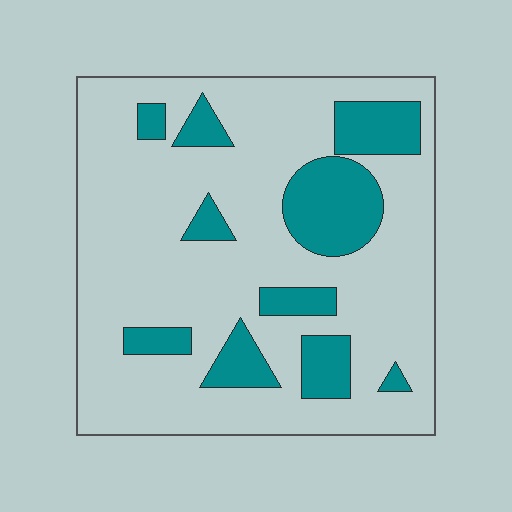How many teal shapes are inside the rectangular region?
10.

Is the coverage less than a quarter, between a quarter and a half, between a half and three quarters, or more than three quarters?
Less than a quarter.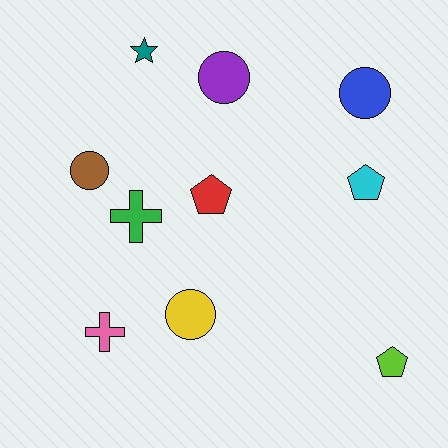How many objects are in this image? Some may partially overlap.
There are 10 objects.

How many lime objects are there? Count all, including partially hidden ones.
There is 1 lime object.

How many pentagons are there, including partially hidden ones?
There are 3 pentagons.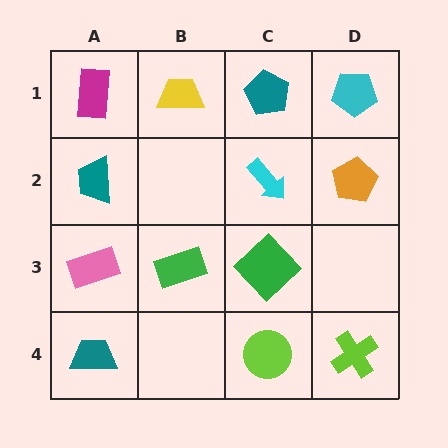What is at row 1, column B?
A yellow trapezoid.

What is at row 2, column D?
An orange pentagon.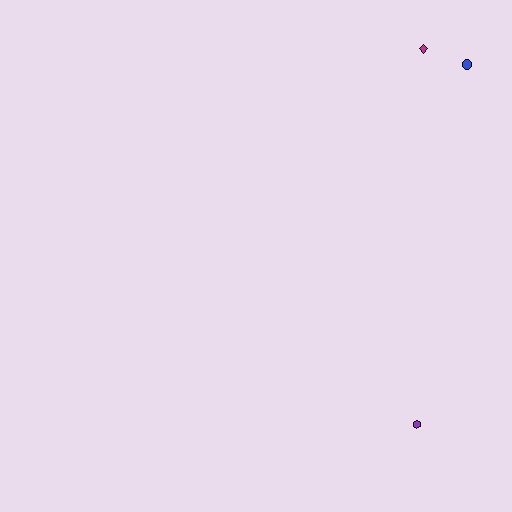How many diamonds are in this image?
There is 1 diamond.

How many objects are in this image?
There are 3 objects.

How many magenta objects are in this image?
There is 1 magenta object.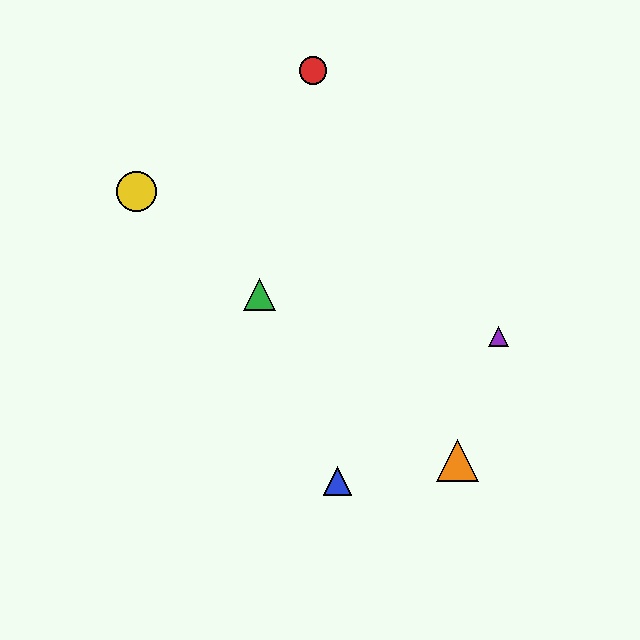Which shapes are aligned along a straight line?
The green triangle, the yellow circle, the orange triangle are aligned along a straight line.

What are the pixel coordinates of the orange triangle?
The orange triangle is at (457, 460).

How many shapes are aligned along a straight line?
3 shapes (the green triangle, the yellow circle, the orange triangle) are aligned along a straight line.